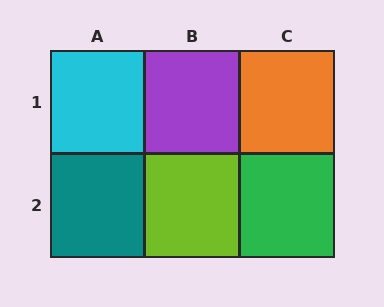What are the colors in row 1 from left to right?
Cyan, purple, orange.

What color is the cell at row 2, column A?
Teal.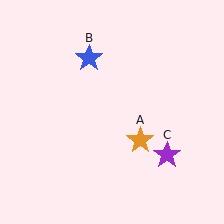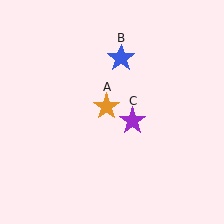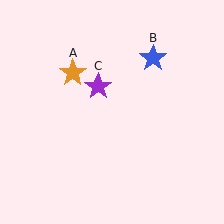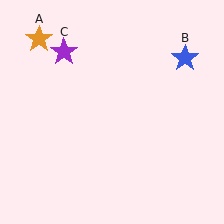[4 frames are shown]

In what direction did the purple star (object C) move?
The purple star (object C) moved up and to the left.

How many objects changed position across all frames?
3 objects changed position: orange star (object A), blue star (object B), purple star (object C).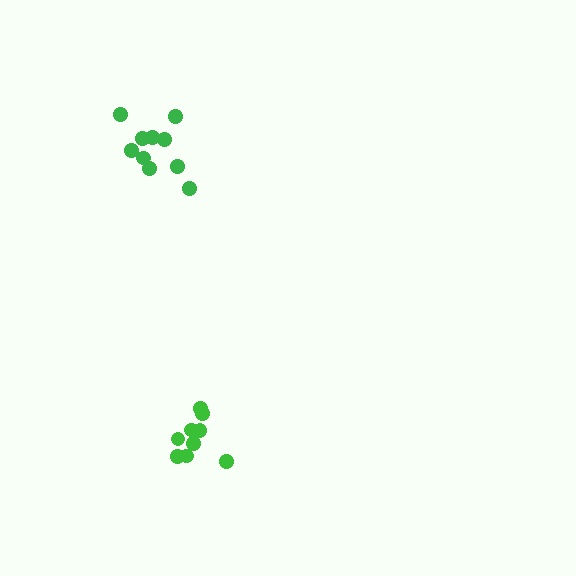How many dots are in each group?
Group 1: 9 dots, Group 2: 10 dots (19 total).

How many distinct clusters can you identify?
There are 2 distinct clusters.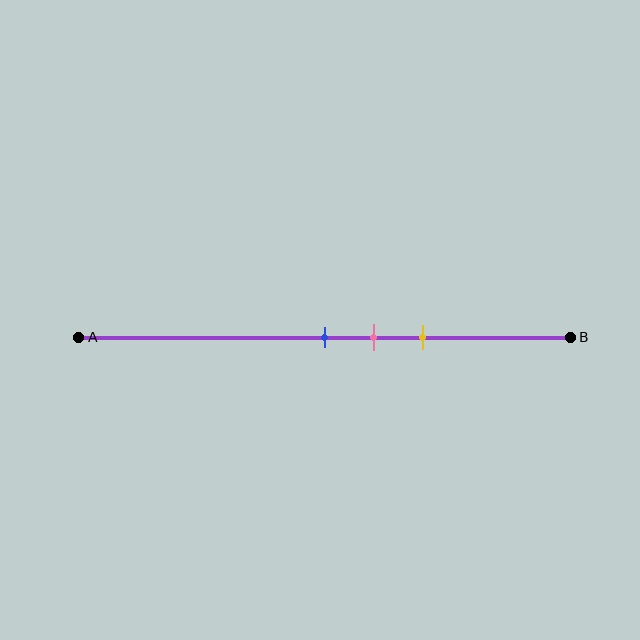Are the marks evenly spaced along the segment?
Yes, the marks are approximately evenly spaced.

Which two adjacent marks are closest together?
The blue and pink marks are the closest adjacent pair.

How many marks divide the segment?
There are 3 marks dividing the segment.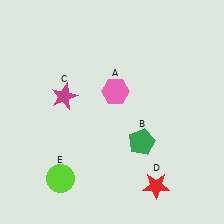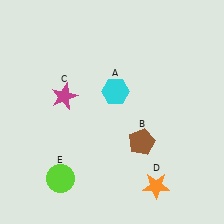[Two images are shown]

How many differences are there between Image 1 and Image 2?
There are 3 differences between the two images.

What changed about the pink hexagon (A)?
In Image 1, A is pink. In Image 2, it changed to cyan.